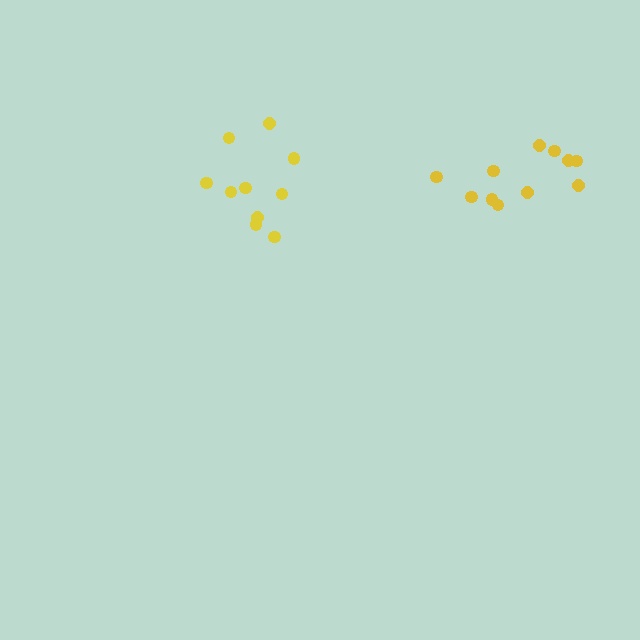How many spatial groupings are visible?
There are 2 spatial groupings.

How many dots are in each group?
Group 1: 11 dots, Group 2: 10 dots (21 total).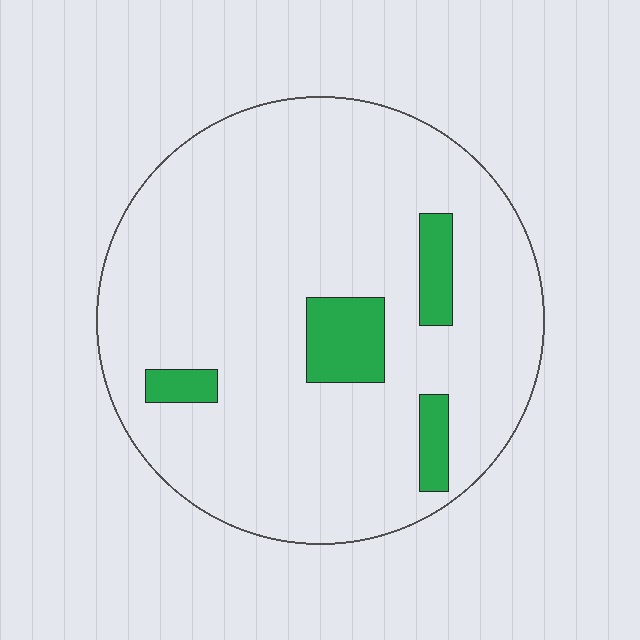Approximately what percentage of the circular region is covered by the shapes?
Approximately 10%.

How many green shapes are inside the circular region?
4.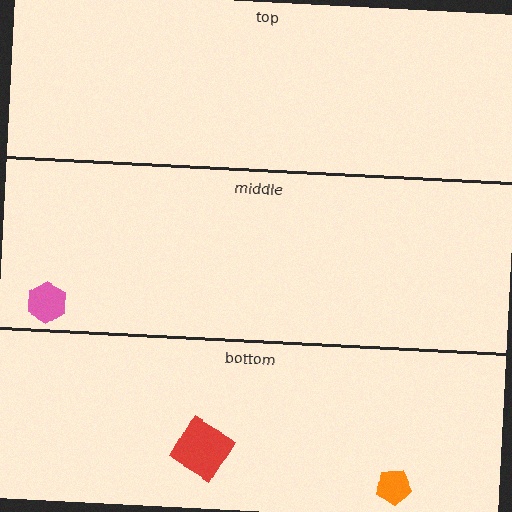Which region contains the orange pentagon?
The bottom region.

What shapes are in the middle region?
The pink hexagon.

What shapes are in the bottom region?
The orange pentagon, the red diamond.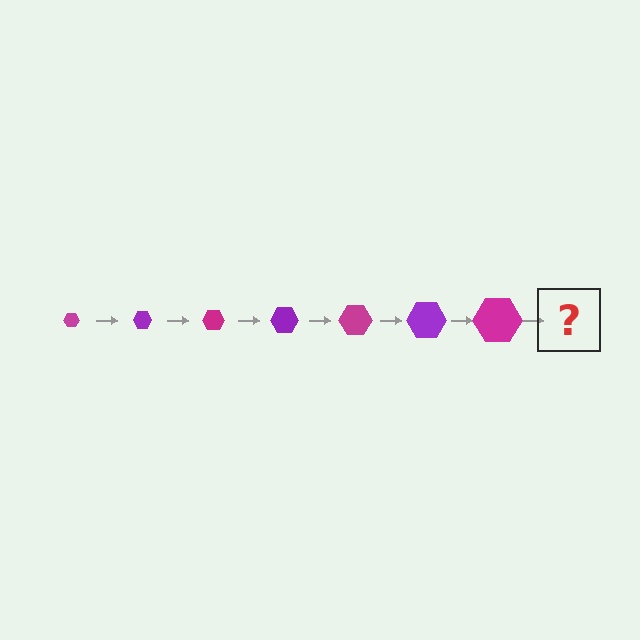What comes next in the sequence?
The next element should be a purple hexagon, larger than the previous one.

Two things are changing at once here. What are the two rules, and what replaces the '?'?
The two rules are that the hexagon grows larger each step and the color cycles through magenta and purple. The '?' should be a purple hexagon, larger than the previous one.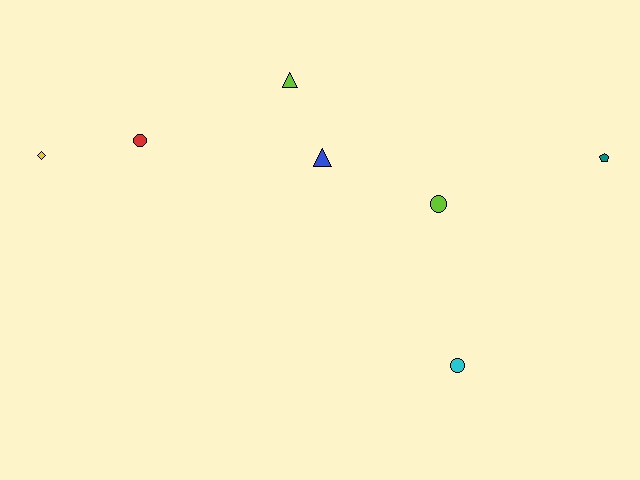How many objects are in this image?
There are 7 objects.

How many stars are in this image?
There are no stars.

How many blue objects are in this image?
There is 1 blue object.